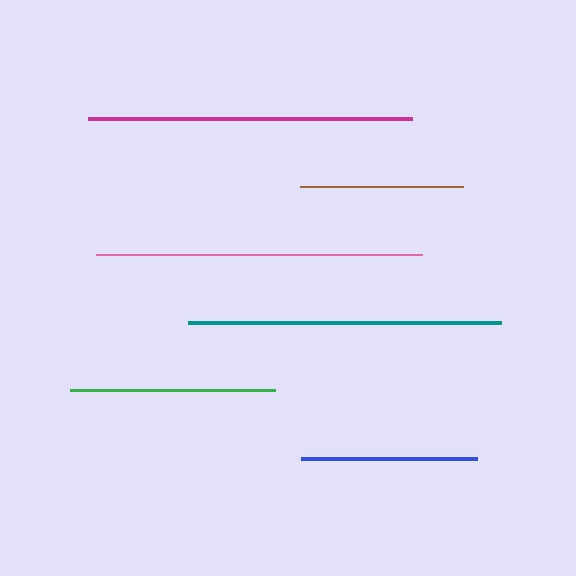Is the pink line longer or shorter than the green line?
The pink line is longer than the green line.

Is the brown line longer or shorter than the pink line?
The pink line is longer than the brown line.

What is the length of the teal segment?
The teal segment is approximately 313 pixels long.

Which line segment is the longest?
The pink line is the longest at approximately 326 pixels.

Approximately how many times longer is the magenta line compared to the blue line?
The magenta line is approximately 1.8 times the length of the blue line.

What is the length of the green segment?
The green segment is approximately 205 pixels long.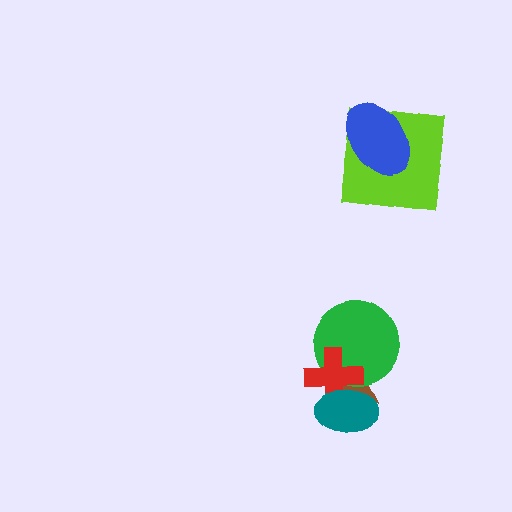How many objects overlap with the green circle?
2 objects overlap with the green circle.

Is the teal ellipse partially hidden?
No, no other shape covers it.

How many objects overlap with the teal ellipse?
2 objects overlap with the teal ellipse.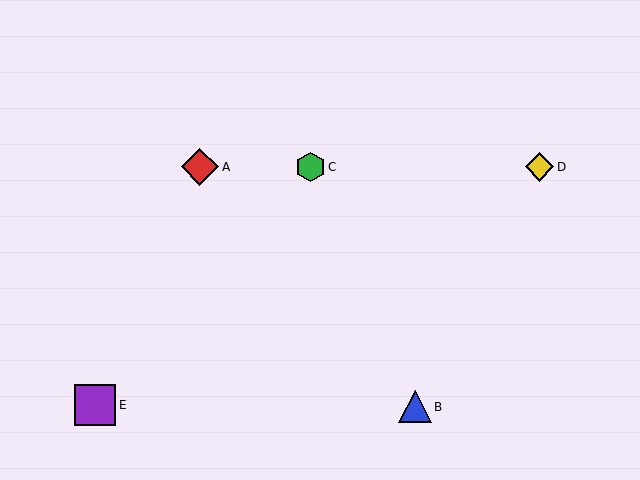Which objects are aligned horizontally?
Objects A, C, D are aligned horizontally.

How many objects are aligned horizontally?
3 objects (A, C, D) are aligned horizontally.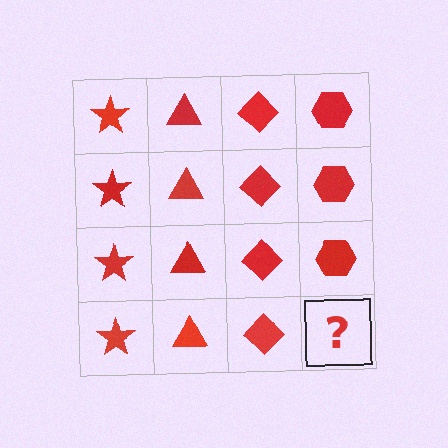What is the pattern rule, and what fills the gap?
The rule is that each column has a consistent shape. The gap should be filled with a red hexagon.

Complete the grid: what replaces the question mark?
The question mark should be replaced with a red hexagon.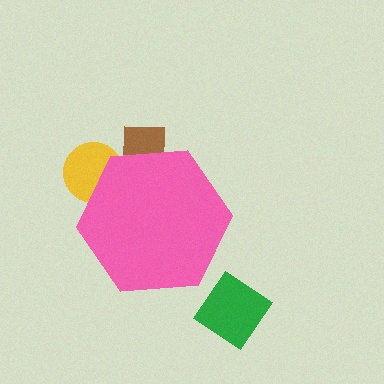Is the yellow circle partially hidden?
Yes, the yellow circle is partially hidden behind the pink hexagon.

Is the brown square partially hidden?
Yes, the brown square is partially hidden behind the pink hexagon.